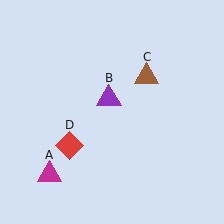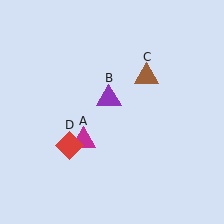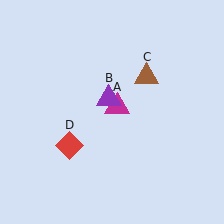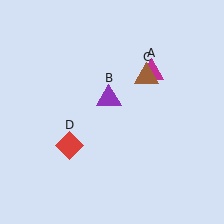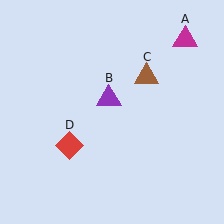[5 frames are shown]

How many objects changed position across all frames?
1 object changed position: magenta triangle (object A).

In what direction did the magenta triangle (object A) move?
The magenta triangle (object A) moved up and to the right.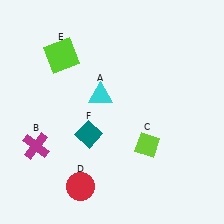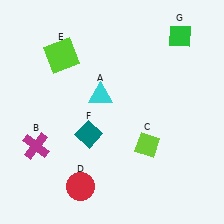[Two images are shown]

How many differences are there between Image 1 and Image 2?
There is 1 difference between the two images.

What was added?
A green diamond (G) was added in Image 2.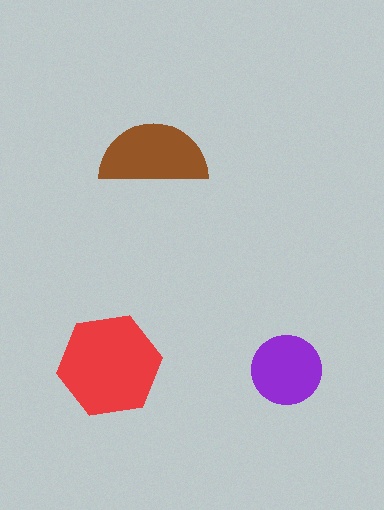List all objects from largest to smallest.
The red hexagon, the brown semicircle, the purple circle.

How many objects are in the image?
There are 3 objects in the image.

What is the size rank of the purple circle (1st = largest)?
3rd.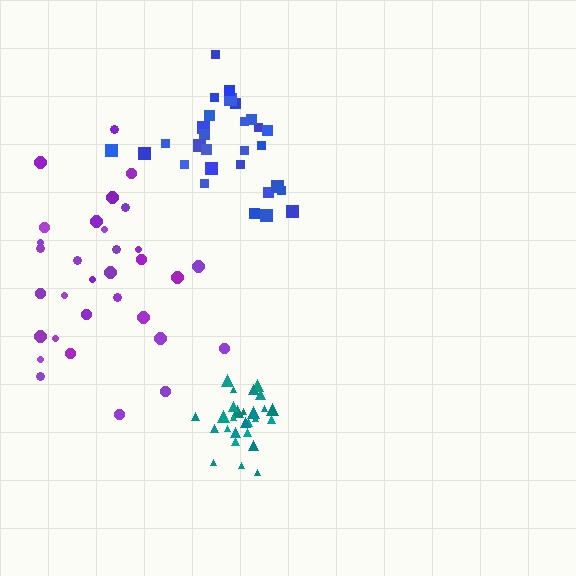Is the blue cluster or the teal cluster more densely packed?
Teal.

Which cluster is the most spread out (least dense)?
Purple.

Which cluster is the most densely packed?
Teal.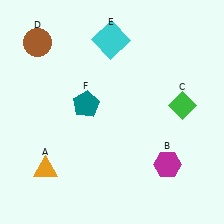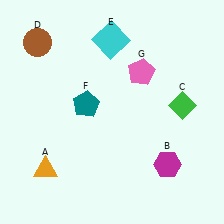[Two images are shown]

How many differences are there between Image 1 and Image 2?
There is 1 difference between the two images.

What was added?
A pink pentagon (G) was added in Image 2.